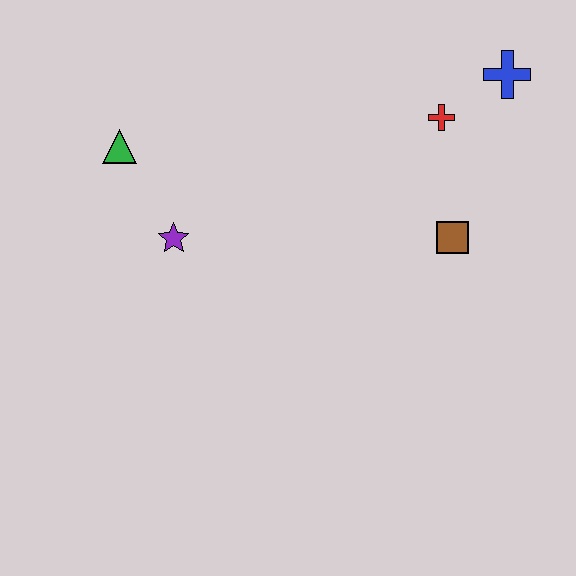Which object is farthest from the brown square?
The green triangle is farthest from the brown square.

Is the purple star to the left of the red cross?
Yes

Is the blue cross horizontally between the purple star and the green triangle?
No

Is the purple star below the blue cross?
Yes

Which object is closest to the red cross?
The blue cross is closest to the red cross.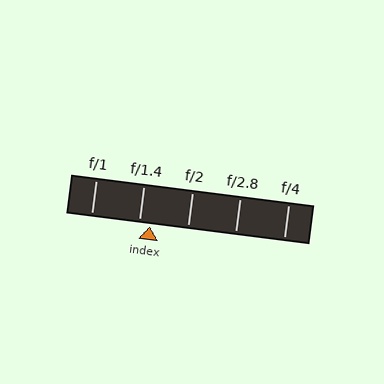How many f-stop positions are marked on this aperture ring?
There are 5 f-stop positions marked.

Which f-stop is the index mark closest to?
The index mark is closest to f/1.4.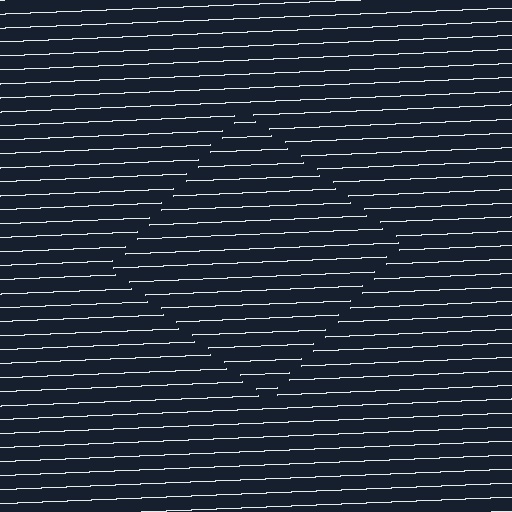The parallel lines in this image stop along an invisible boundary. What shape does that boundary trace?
An illusory square. The interior of the shape contains the same grating, shifted by half a period — the contour is defined by the phase discontinuity where line-ends from the inner and outer gratings abut.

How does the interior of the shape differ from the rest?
The interior of the shape contains the same grating, shifted by half a period — the contour is defined by the phase discontinuity where line-ends from the inner and outer gratings abut.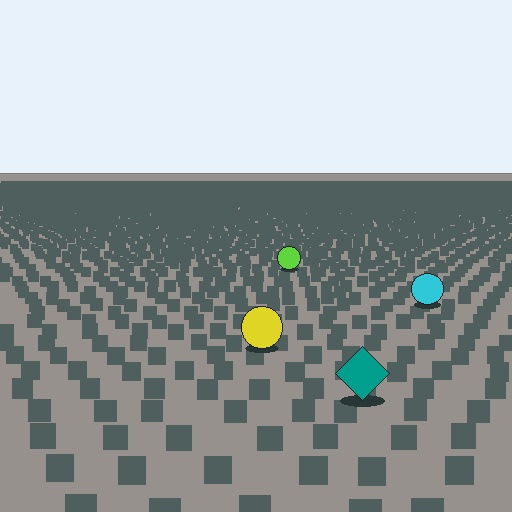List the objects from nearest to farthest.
From nearest to farthest: the teal diamond, the yellow circle, the cyan circle, the lime circle.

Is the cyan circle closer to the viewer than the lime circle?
Yes. The cyan circle is closer — you can tell from the texture gradient: the ground texture is coarser near it.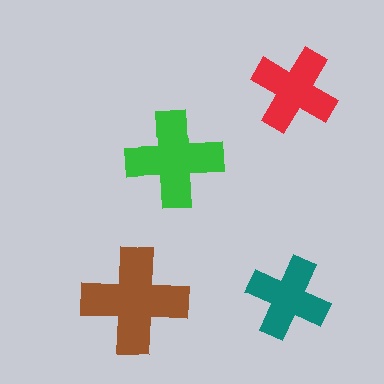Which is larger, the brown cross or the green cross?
The brown one.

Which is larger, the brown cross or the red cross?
The brown one.